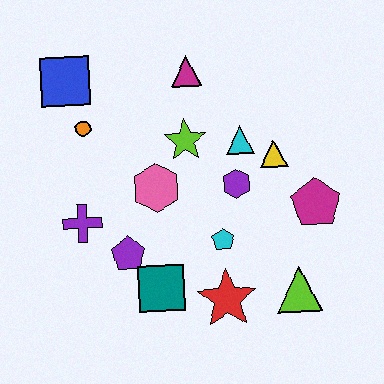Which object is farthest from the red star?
The blue square is farthest from the red star.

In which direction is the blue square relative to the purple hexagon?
The blue square is to the left of the purple hexagon.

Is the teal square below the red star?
No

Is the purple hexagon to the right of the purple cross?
Yes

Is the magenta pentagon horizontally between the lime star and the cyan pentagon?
No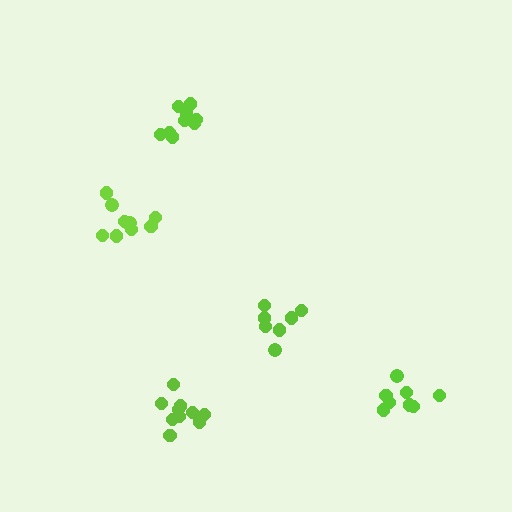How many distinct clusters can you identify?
There are 5 distinct clusters.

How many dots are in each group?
Group 1: 10 dots, Group 2: 10 dots, Group 3: 9 dots, Group 4: 9 dots, Group 5: 7 dots (45 total).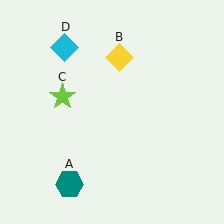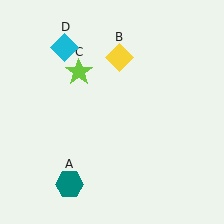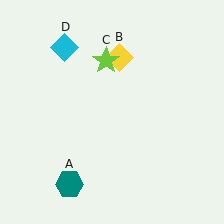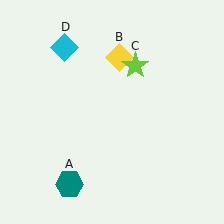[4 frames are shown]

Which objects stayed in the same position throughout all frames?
Teal hexagon (object A) and yellow diamond (object B) and cyan diamond (object D) remained stationary.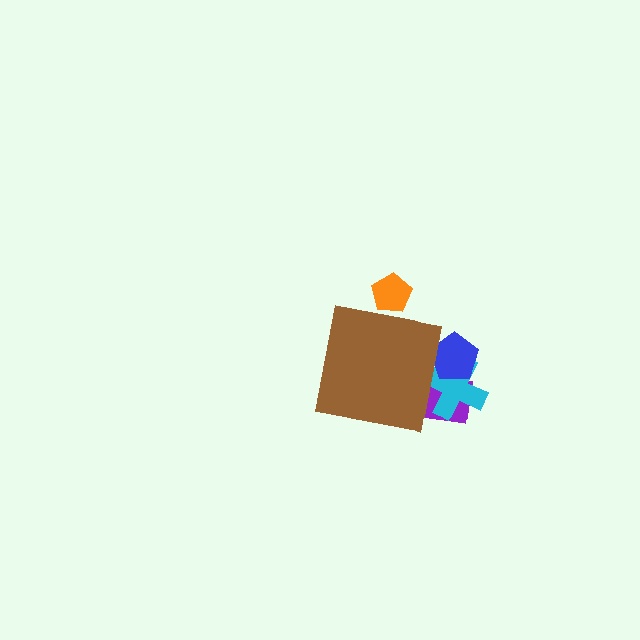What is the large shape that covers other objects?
A brown square.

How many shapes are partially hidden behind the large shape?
4 shapes are partially hidden.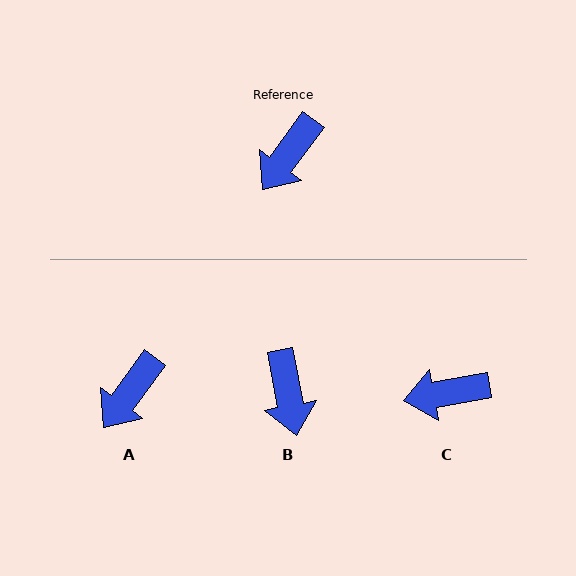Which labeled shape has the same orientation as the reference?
A.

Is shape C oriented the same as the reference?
No, it is off by about 44 degrees.